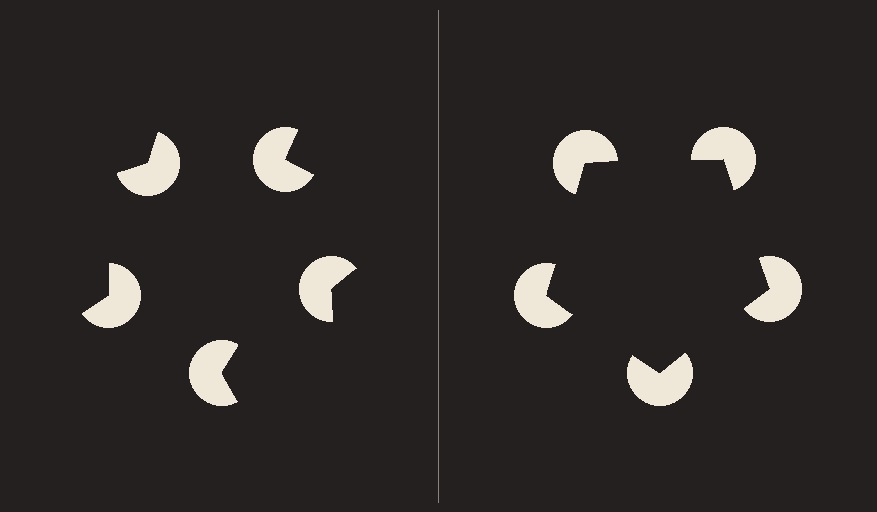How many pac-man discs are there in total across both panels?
10 — 5 on each side.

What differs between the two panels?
The pac-man discs are positioned identically on both sides; only the wedge orientations differ. On the right they align to a pentagon; on the left they are misaligned.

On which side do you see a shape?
An illusory pentagon appears on the right side. On the left side the wedge cuts are rotated, so no coherent shape forms.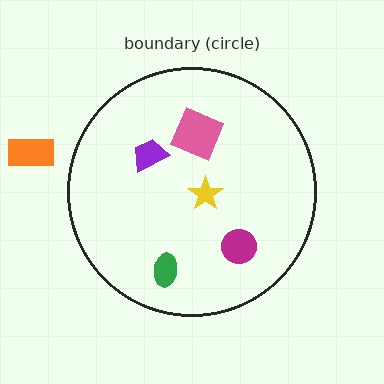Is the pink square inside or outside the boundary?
Inside.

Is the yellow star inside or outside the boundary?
Inside.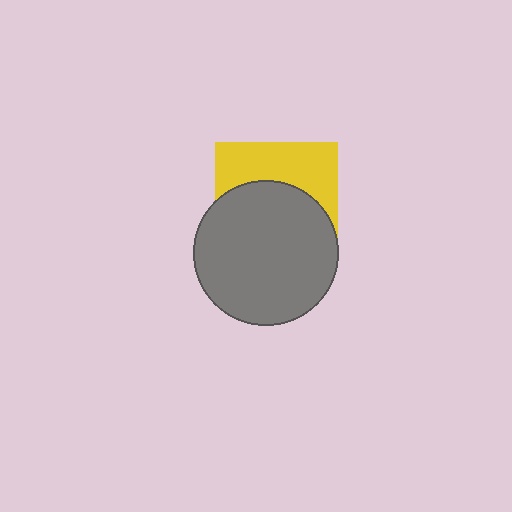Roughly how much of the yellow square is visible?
A small part of it is visible (roughly 41%).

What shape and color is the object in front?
The object in front is a gray circle.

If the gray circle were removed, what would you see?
You would see the complete yellow square.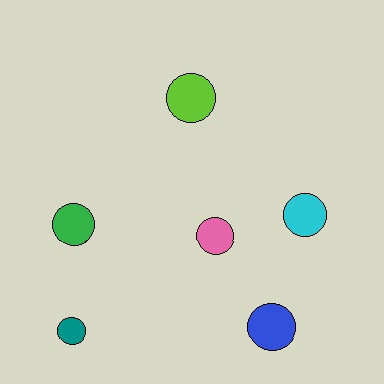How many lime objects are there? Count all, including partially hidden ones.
There is 1 lime object.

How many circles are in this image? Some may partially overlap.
There are 6 circles.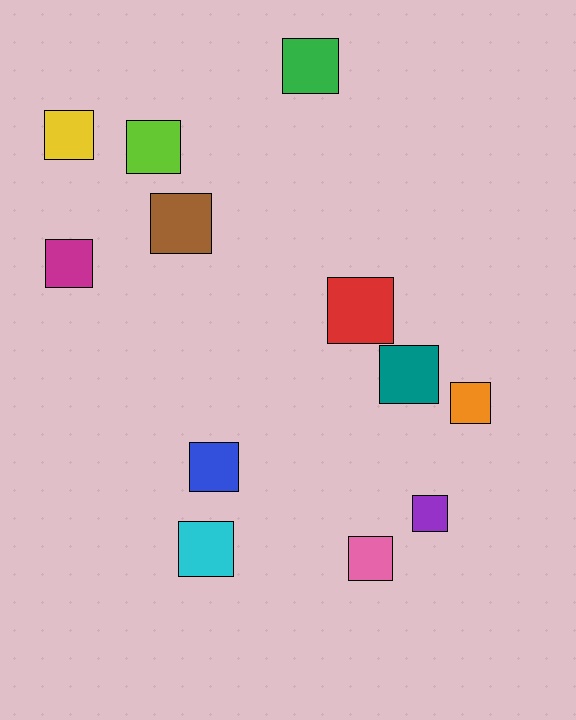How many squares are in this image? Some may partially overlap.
There are 12 squares.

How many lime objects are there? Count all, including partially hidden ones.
There is 1 lime object.